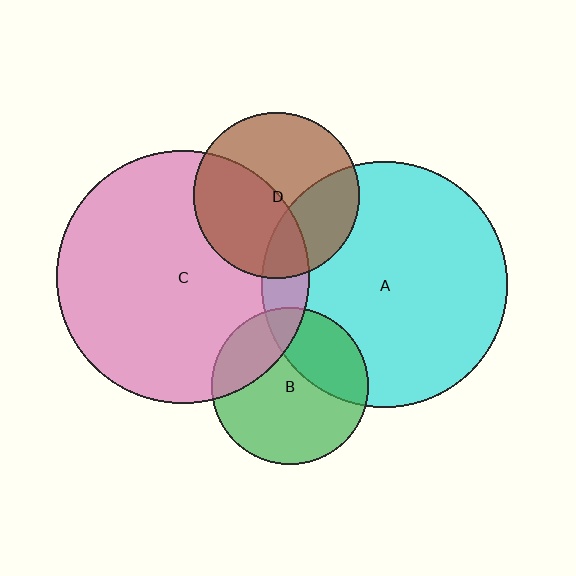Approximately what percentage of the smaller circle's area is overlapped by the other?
Approximately 30%.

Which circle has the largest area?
Circle C (pink).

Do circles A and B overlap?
Yes.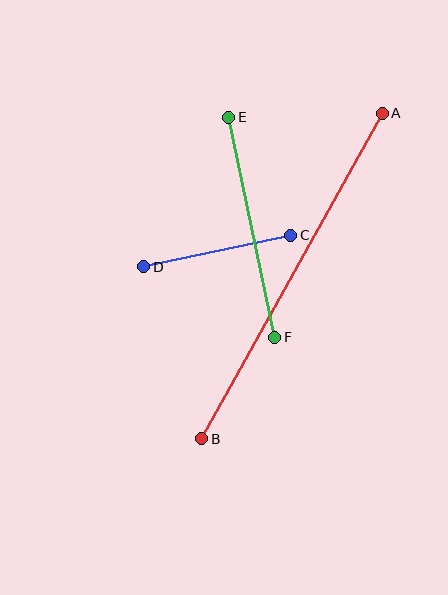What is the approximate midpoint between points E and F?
The midpoint is at approximately (252, 227) pixels.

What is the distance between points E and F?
The distance is approximately 225 pixels.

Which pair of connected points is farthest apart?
Points A and B are farthest apart.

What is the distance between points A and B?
The distance is approximately 372 pixels.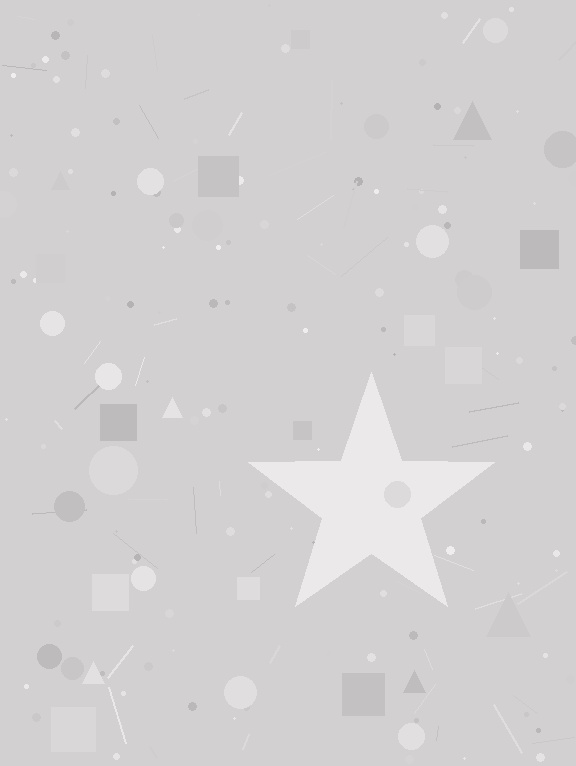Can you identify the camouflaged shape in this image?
The camouflaged shape is a star.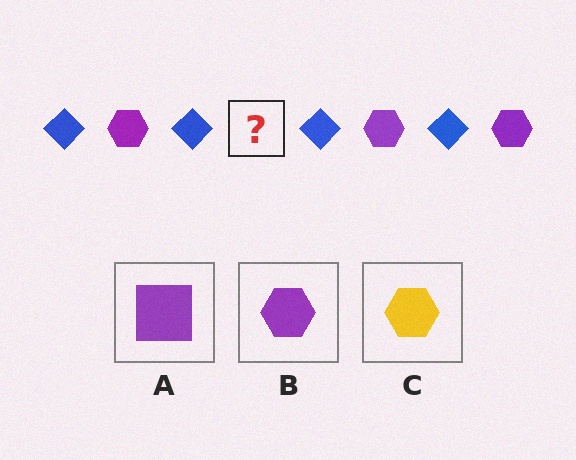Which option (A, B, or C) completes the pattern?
B.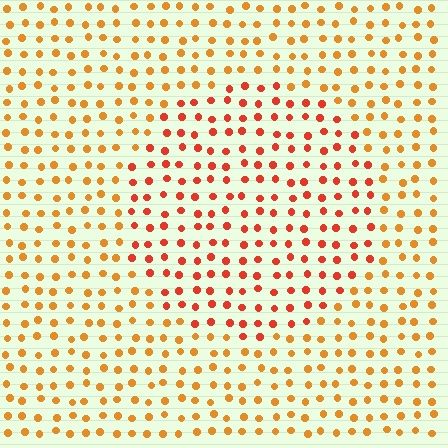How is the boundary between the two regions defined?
The boundary is defined purely by a slight shift in hue (about 27 degrees). Spacing, size, and orientation are identical on both sides.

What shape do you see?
I see a circle.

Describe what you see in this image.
The image is filled with small orange elements in a uniform arrangement. A circle-shaped region is visible where the elements are tinted to a slightly different hue, forming a subtle color boundary.